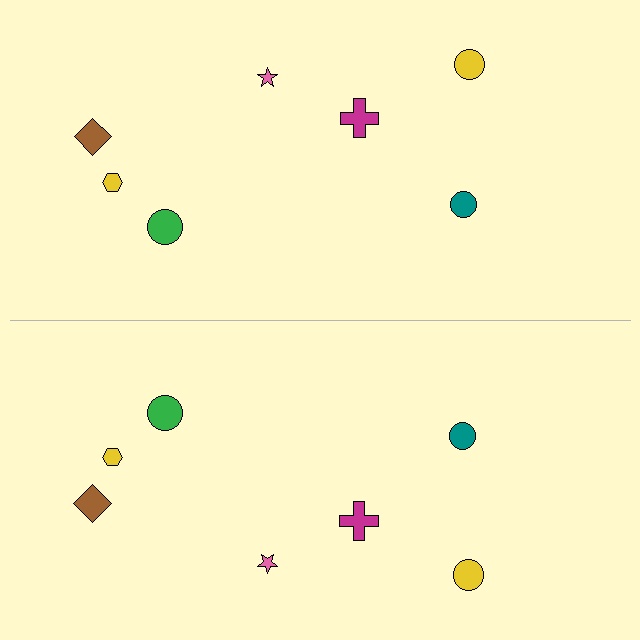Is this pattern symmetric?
Yes, this pattern has bilateral (reflection) symmetry.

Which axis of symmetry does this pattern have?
The pattern has a horizontal axis of symmetry running through the center of the image.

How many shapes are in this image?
There are 14 shapes in this image.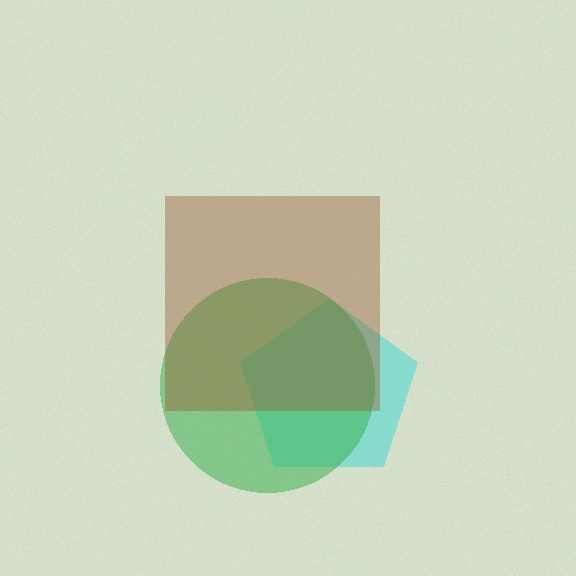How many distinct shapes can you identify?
There are 3 distinct shapes: a cyan pentagon, a green circle, a brown square.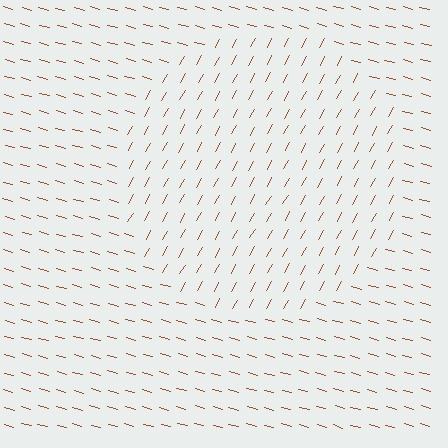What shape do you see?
I see a circle.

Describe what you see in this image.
The image is filled with small brown line segments. A circle region in the image has lines oriented differently from the surrounding lines, creating a visible texture boundary.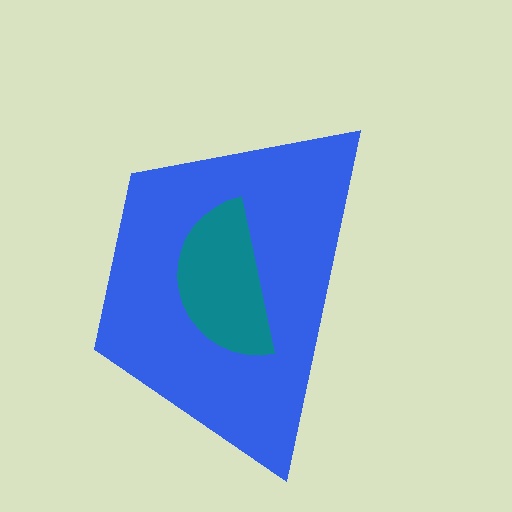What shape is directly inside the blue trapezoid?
The teal semicircle.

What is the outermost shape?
The blue trapezoid.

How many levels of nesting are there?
2.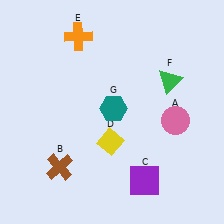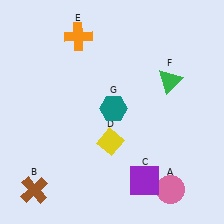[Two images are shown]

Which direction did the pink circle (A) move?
The pink circle (A) moved down.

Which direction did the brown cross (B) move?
The brown cross (B) moved left.